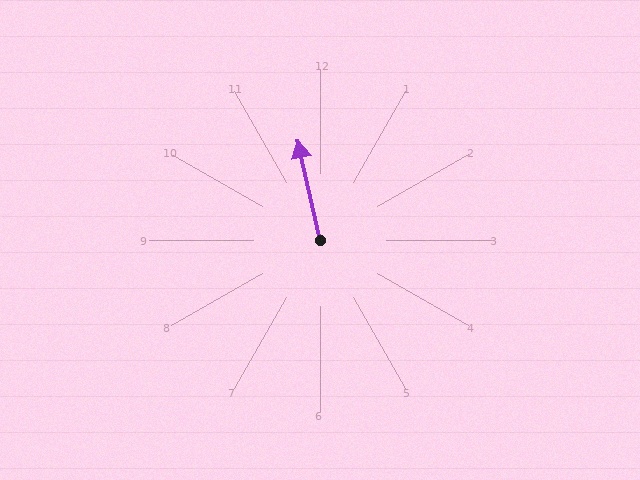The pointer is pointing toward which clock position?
Roughly 12 o'clock.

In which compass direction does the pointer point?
North.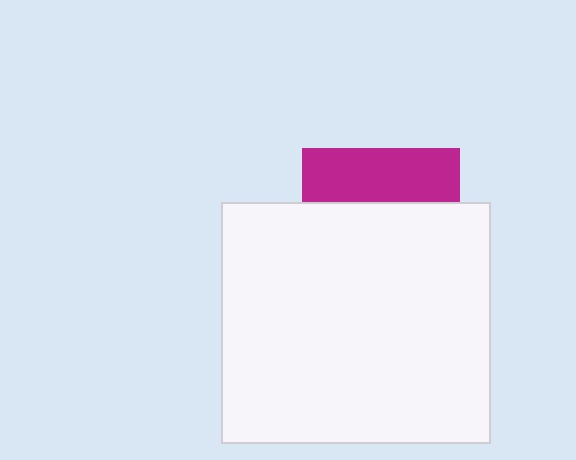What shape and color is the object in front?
The object in front is a white rectangle.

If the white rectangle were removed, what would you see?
You would see the complete magenta square.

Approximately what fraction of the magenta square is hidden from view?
Roughly 66% of the magenta square is hidden behind the white rectangle.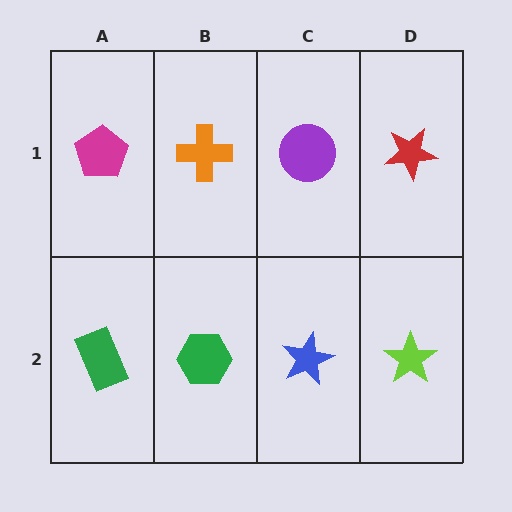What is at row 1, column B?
An orange cross.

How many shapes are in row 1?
4 shapes.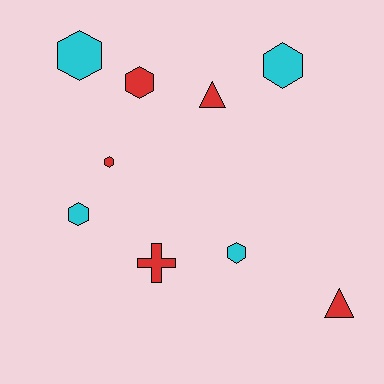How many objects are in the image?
There are 9 objects.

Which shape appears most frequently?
Hexagon, with 6 objects.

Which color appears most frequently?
Red, with 5 objects.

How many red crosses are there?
There is 1 red cross.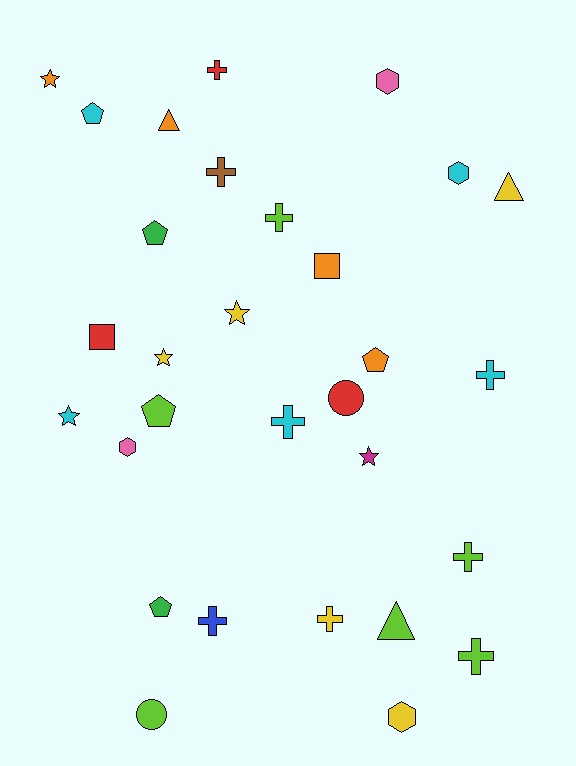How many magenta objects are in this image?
There is 1 magenta object.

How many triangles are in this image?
There are 3 triangles.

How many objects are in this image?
There are 30 objects.